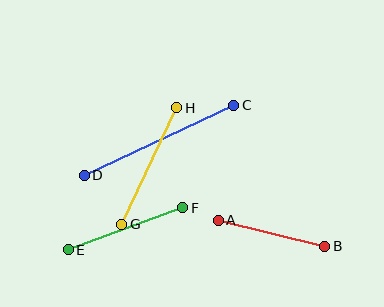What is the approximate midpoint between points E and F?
The midpoint is at approximately (125, 229) pixels.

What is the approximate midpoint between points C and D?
The midpoint is at approximately (159, 140) pixels.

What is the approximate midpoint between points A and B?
The midpoint is at approximately (271, 233) pixels.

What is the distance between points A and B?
The distance is approximately 110 pixels.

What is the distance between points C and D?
The distance is approximately 165 pixels.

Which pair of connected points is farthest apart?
Points C and D are farthest apart.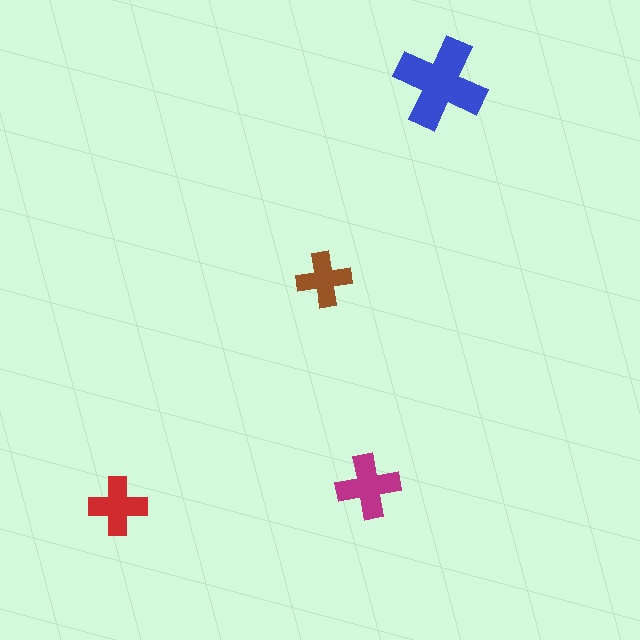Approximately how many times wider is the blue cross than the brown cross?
About 1.5 times wider.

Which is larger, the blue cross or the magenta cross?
The blue one.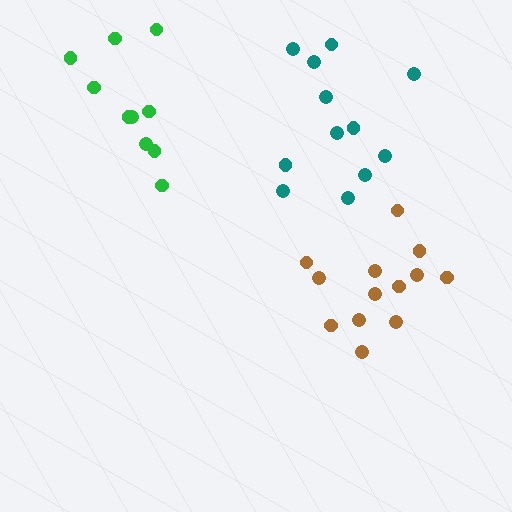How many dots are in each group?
Group 1: 10 dots, Group 2: 13 dots, Group 3: 12 dots (35 total).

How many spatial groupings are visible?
There are 3 spatial groupings.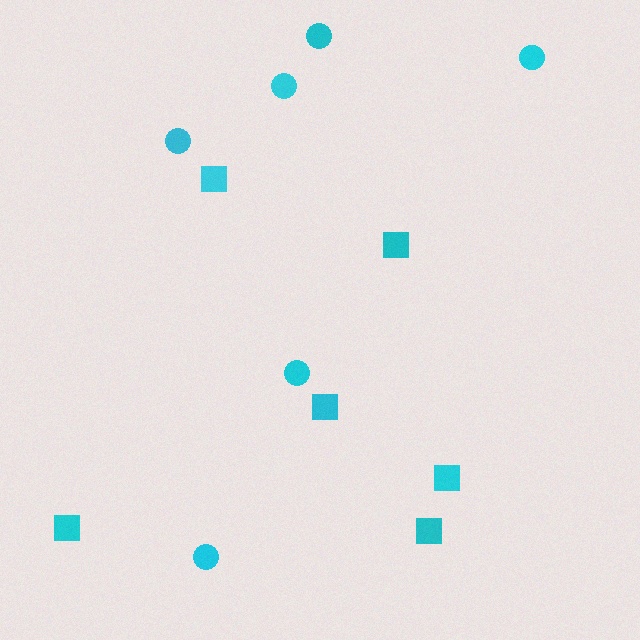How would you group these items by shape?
There are 2 groups: one group of squares (6) and one group of circles (6).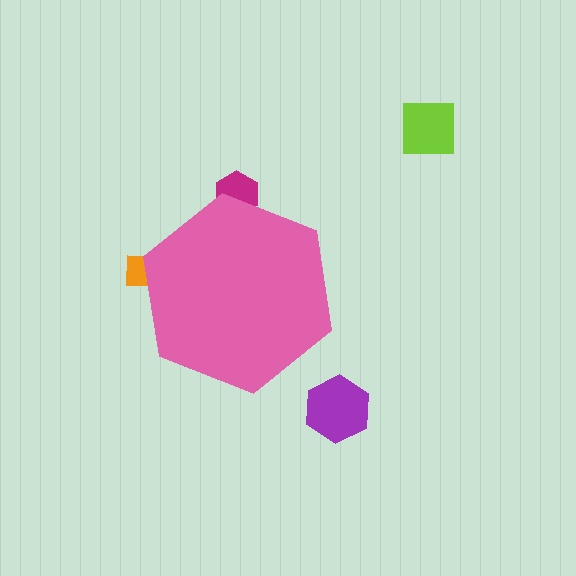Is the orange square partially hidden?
Yes, the orange square is partially hidden behind the pink hexagon.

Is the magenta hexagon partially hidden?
Yes, the magenta hexagon is partially hidden behind the pink hexagon.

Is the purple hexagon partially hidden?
No, the purple hexagon is fully visible.